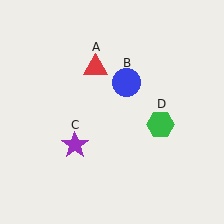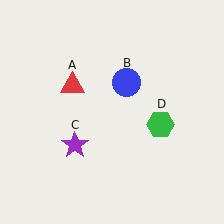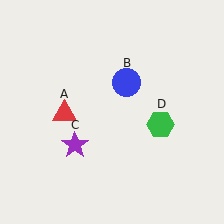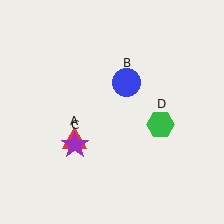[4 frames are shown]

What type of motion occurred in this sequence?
The red triangle (object A) rotated counterclockwise around the center of the scene.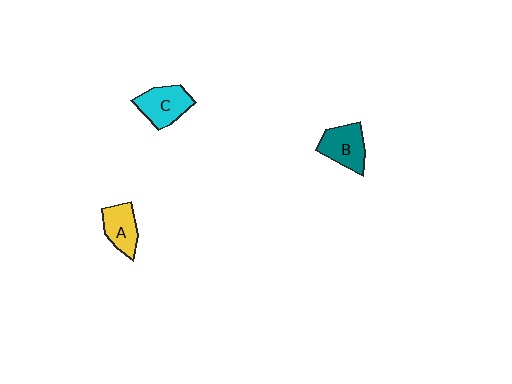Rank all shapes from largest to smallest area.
From largest to smallest: C (cyan), B (teal), A (yellow).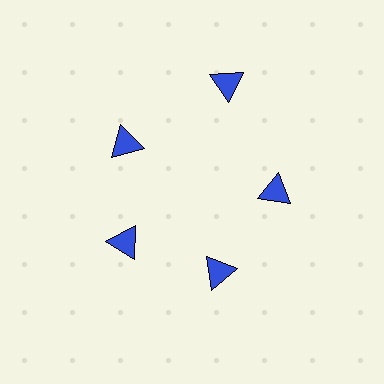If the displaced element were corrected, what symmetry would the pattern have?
It would have 5-fold rotational symmetry — the pattern would map onto itself every 72 degrees.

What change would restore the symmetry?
The symmetry would be restored by moving it inward, back onto the ring so that all 5 triangles sit at equal angles and equal distance from the center.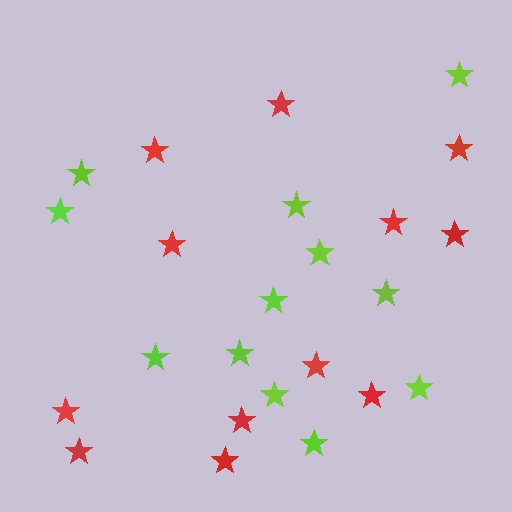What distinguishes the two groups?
There are 2 groups: one group of lime stars (12) and one group of red stars (12).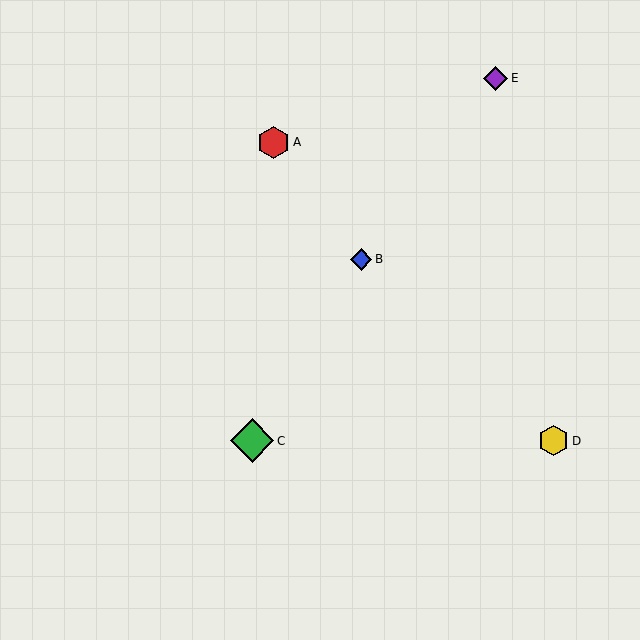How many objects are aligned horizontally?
2 objects (C, D) are aligned horizontally.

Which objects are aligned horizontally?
Objects C, D are aligned horizontally.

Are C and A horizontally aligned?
No, C is at y≈441 and A is at y≈142.